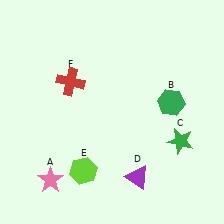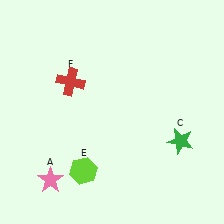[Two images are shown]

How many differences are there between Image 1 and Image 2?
There are 2 differences between the two images.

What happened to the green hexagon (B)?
The green hexagon (B) was removed in Image 2. It was in the top-right area of Image 1.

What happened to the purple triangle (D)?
The purple triangle (D) was removed in Image 2. It was in the bottom-right area of Image 1.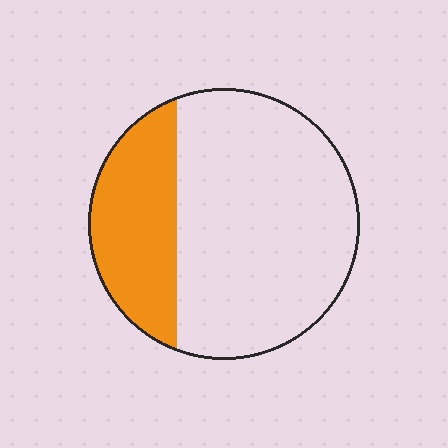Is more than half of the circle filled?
No.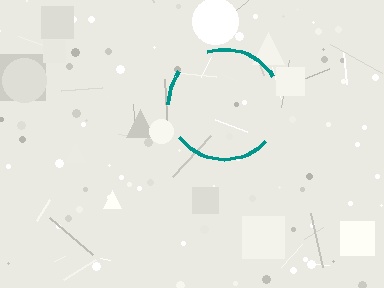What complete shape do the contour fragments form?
The contour fragments form a circle.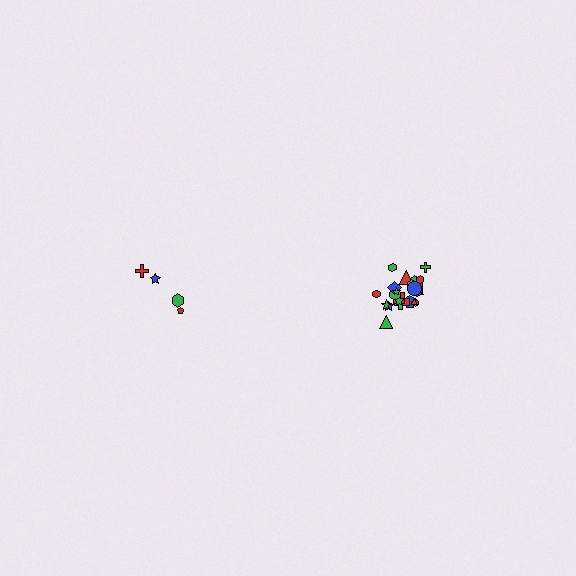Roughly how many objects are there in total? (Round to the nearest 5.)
Roughly 30 objects in total.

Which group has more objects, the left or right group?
The right group.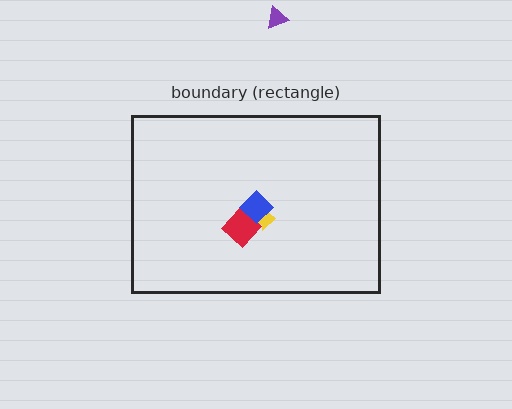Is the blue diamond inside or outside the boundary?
Inside.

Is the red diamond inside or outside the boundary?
Inside.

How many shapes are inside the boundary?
3 inside, 1 outside.